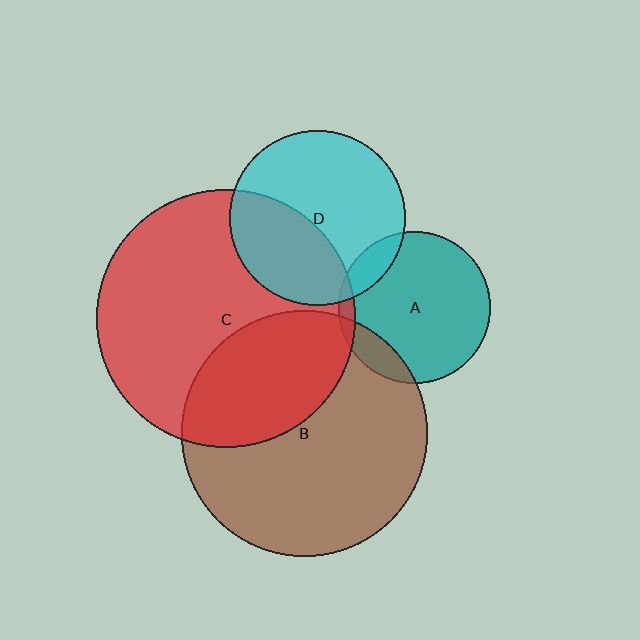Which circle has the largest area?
Circle C (red).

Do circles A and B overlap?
Yes.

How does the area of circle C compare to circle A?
Approximately 2.9 times.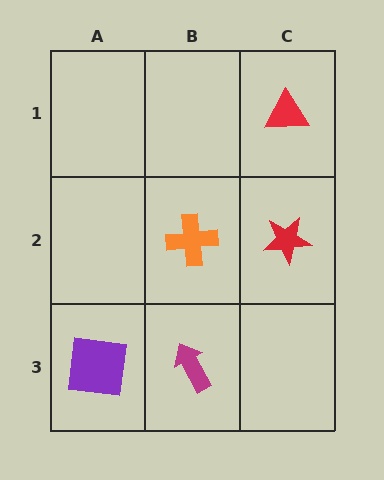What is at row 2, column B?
An orange cross.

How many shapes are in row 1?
1 shape.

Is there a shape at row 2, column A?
No, that cell is empty.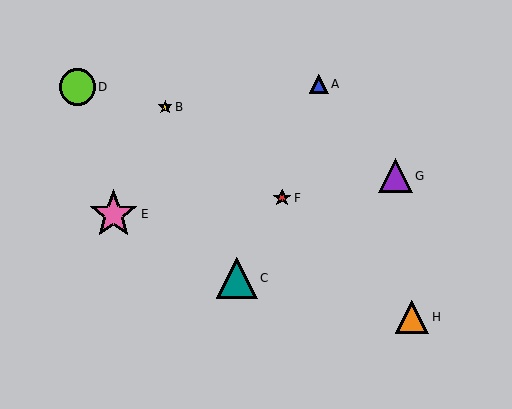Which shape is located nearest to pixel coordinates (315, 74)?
The blue triangle (labeled A) at (319, 84) is nearest to that location.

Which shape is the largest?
The pink star (labeled E) is the largest.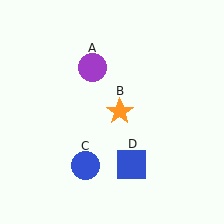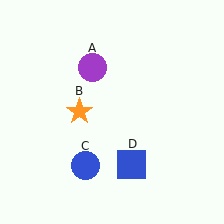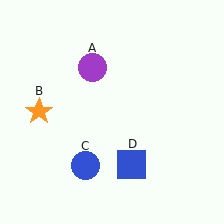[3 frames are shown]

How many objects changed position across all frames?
1 object changed position: orange star (object B).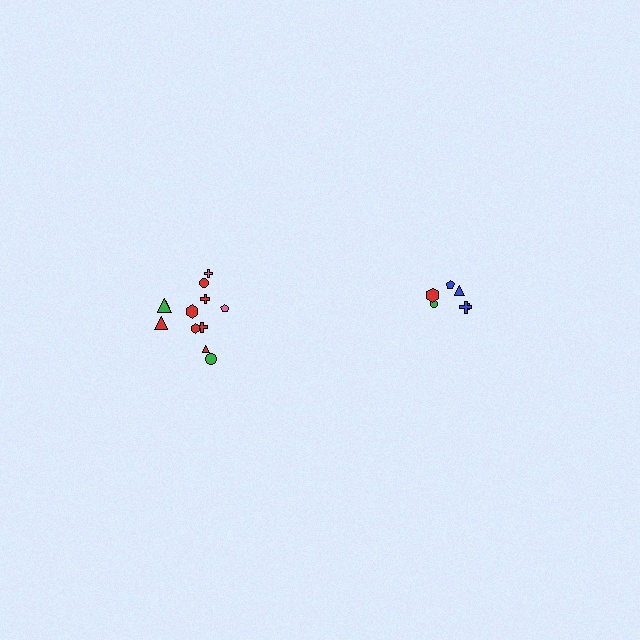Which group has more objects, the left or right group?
The left group.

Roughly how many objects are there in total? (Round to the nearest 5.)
Roughly 20 objects in total.